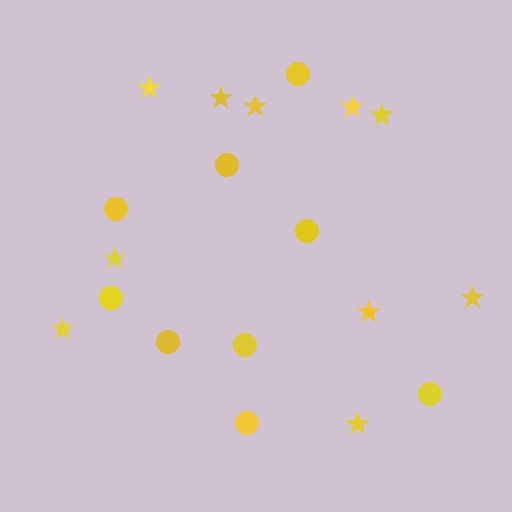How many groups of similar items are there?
There are 2 groups: one group of stars (10) and one group of circles (9).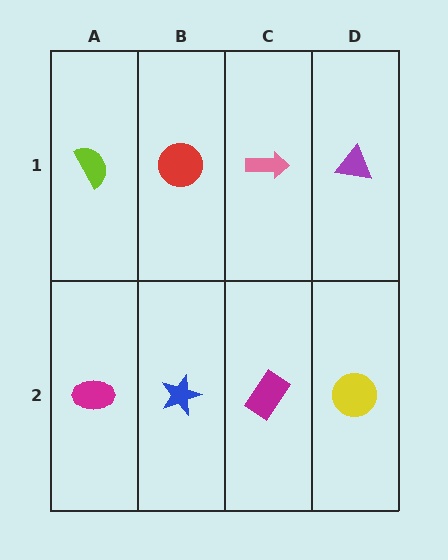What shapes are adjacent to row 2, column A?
A lime semicircle (row 1, column A), a blue star (row 2, column B).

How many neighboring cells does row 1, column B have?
3.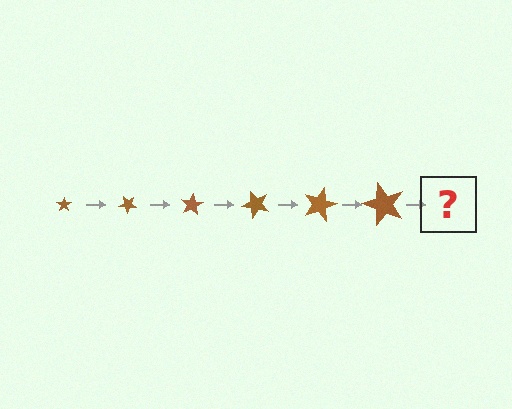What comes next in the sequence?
The next element should be a star, larger than the previous one and rotated 240 degrees from the start.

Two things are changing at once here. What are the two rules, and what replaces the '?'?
The two rules are that the star grows larger each step and it rotates 40 degrees each step. The '?' should be a star, larger than the previous one and rotated 240 degrees from the start.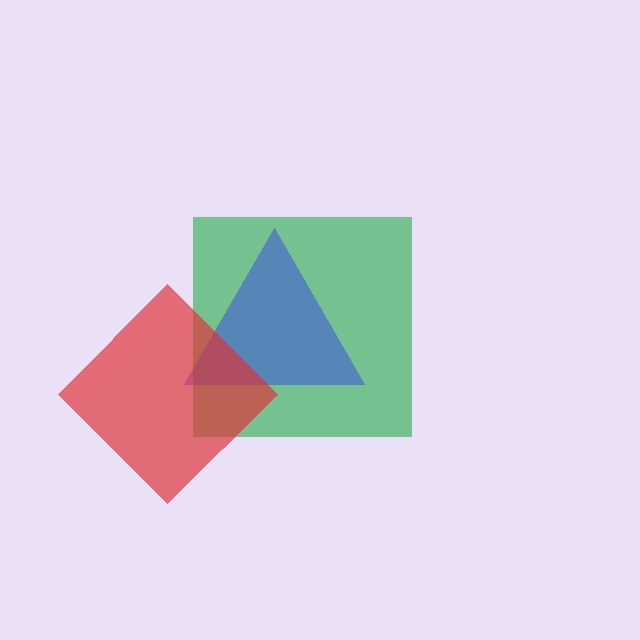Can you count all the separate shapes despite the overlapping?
Yes, there are 3 separate shapes.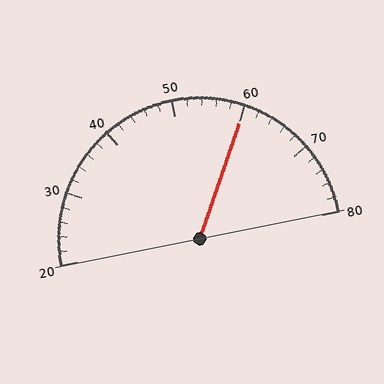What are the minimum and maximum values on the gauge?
The gauge ranges from 20 to 80.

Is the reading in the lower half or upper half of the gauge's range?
The reading is in the upper half of the range (20 to 80).